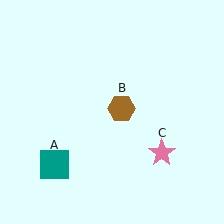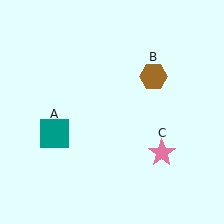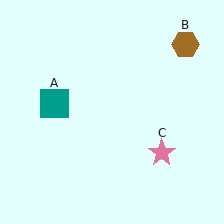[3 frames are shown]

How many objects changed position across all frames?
2 objects changed position: teal square (object A), brown hexagon (object B).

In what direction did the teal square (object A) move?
The teal square (object A) moved up.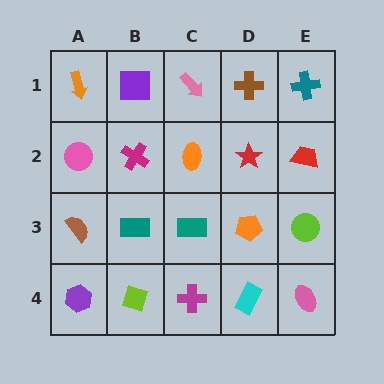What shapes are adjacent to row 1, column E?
A red trapezoid (row 2, column E), a brown cross (row 1, column D).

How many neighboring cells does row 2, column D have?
4.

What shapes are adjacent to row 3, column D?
A red star (row 2, column D), a cyan rectangle (row 4, column D), a teal rectangle (row 3, column C), a lime circle (row 3, column E).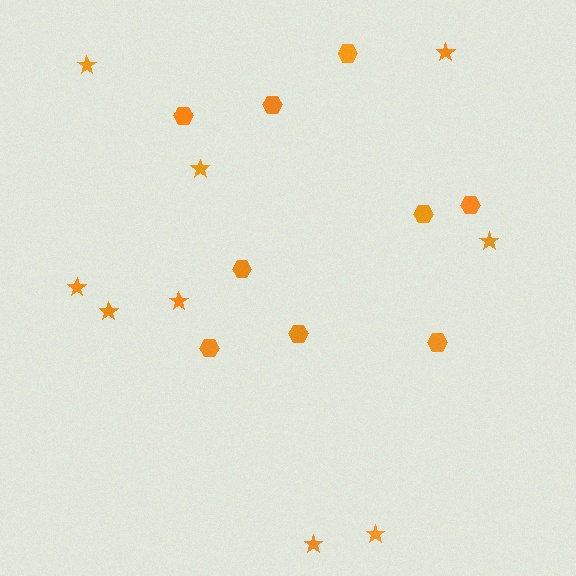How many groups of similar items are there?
There are 2 groups: one group of hexagons (9) and one group of stars (9).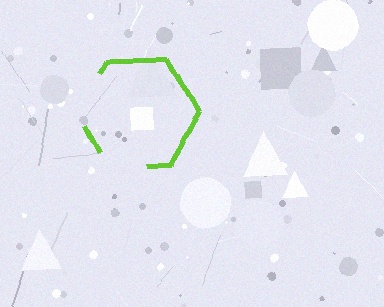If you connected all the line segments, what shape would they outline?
They would outline a hexagon.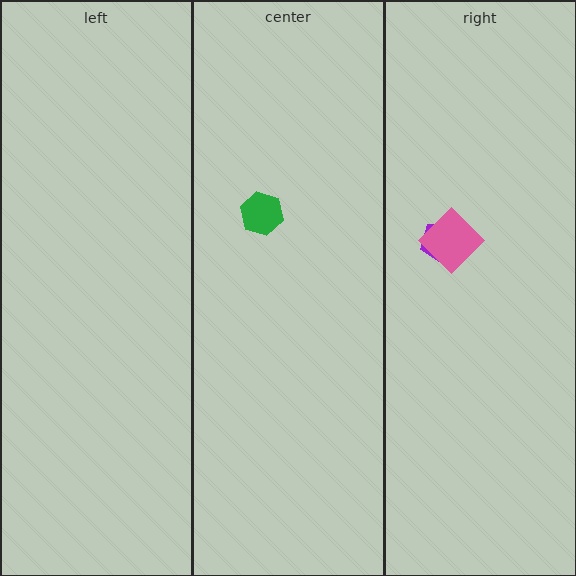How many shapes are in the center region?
1.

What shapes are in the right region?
The purple pentagon, the pink diamond.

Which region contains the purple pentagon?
The right region.